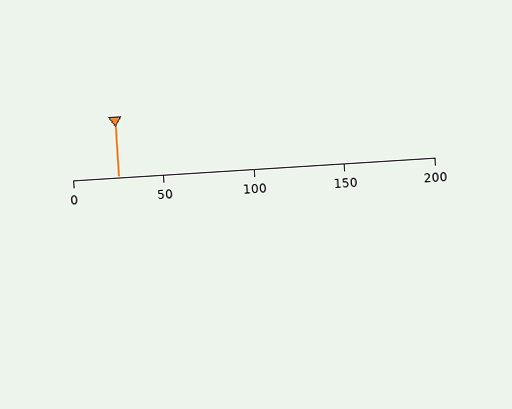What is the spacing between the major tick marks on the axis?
The major ticks are spaced 50 apart.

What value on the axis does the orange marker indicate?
The marker indicates approximately 25.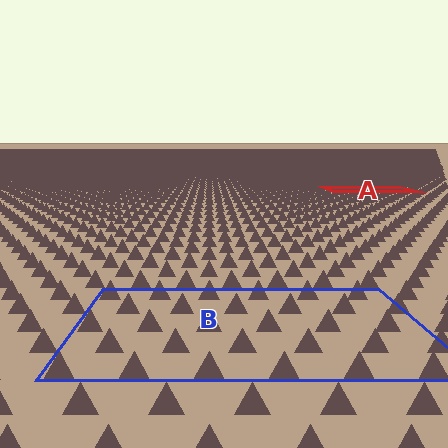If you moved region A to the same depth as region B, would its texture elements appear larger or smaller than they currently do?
They would appear larger. At a closer depth, the same texture elements are projected at a bigger on-screen size.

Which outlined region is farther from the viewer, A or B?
Region A is farther from the viewer — the texture elements inside it appear smaller and more densely packed.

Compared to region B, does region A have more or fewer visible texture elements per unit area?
Region A has more texture elements per unit area — they are packed more densely because it is farther away.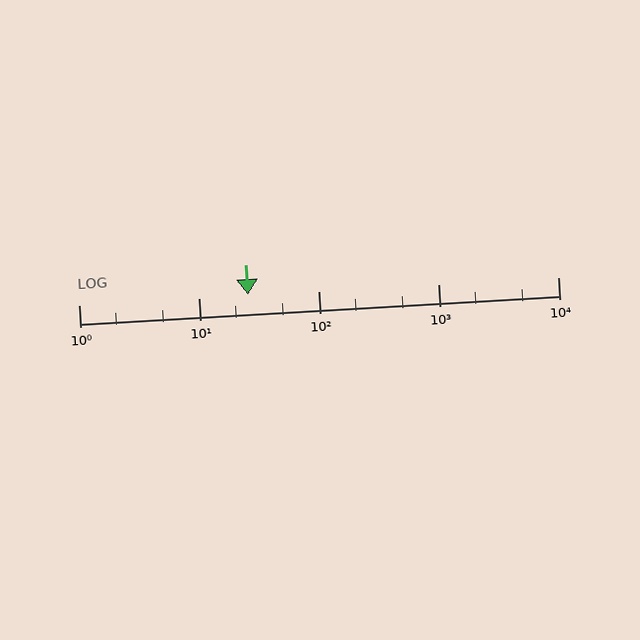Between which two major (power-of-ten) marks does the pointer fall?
The pointer is between 10 and 100.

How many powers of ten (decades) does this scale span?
The scale spans 4 decades, from 1 to 10000.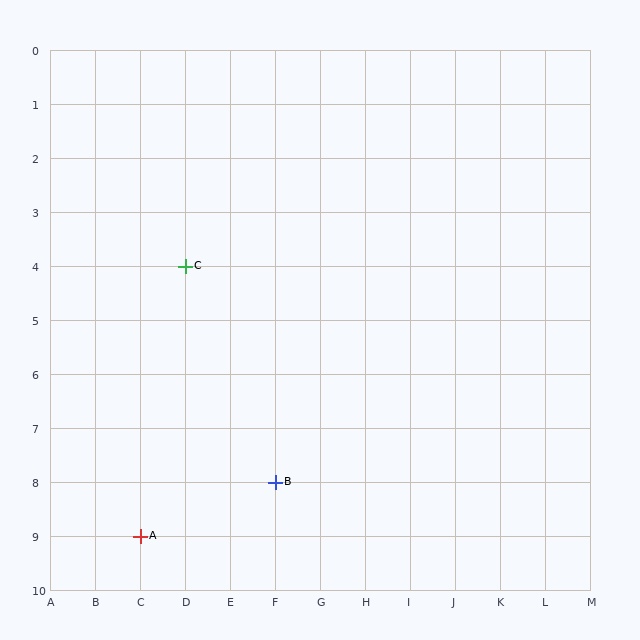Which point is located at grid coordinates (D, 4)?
Point C is at (D, 4).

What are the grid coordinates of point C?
Point C is at grid coordinates (D, 4).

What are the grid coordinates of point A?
Point A is at grid coordinates (C, 9).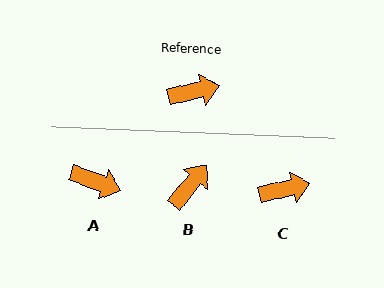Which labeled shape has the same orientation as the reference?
C.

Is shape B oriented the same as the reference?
No, it is off by about 37 degrees.